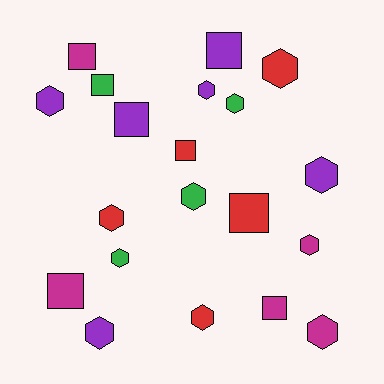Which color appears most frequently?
Purple, with 6 objects.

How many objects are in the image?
There are 20 objects.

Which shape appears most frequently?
Hexagon, with 12 objects.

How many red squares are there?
There are 2 red squares.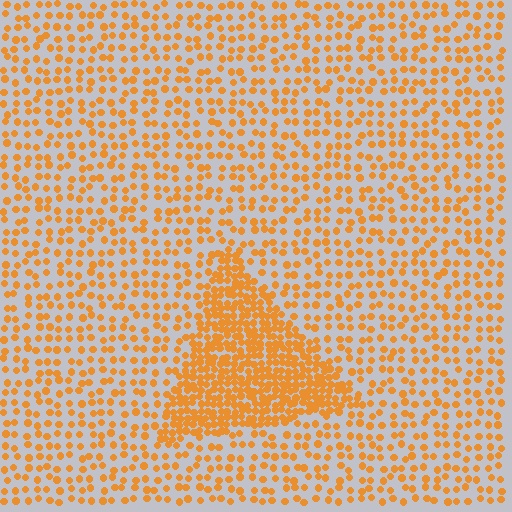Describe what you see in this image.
The image contains small orange elements arranged at two different densities. A triangle-shaped region is visible where the elements are more densely packed than the surrounding area.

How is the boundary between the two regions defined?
The boundary is defined by a change in element density (approximately 2.5x ratio). All elements are the same color, size, and shape.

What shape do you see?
I see a triangle.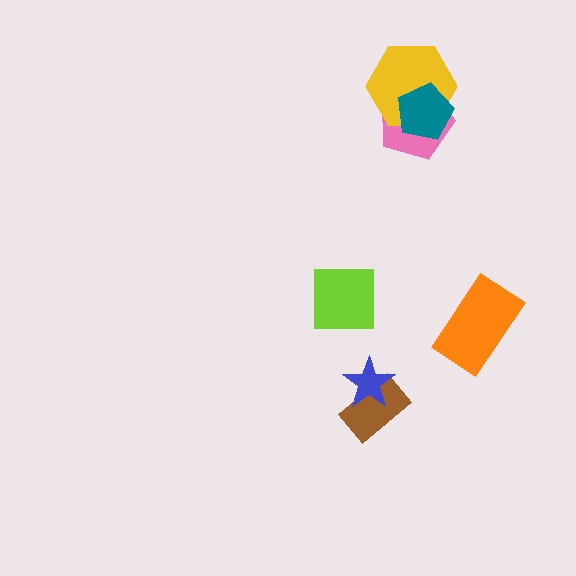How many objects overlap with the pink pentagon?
2 objects overlap with the pink pentagon.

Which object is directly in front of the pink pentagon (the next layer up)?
The yellow hexagon is directly in front of the pink pentagon.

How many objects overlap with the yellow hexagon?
2 objects overlap with the yellow hexagon.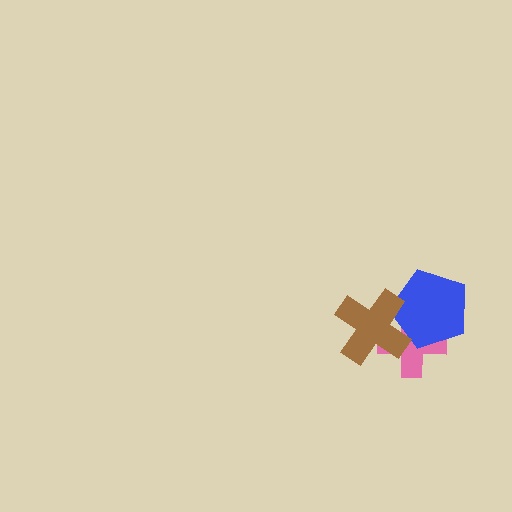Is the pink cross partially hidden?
Yes, it is partially covered by another shape.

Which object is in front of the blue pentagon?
The brown cross is in front of the blue pentagon.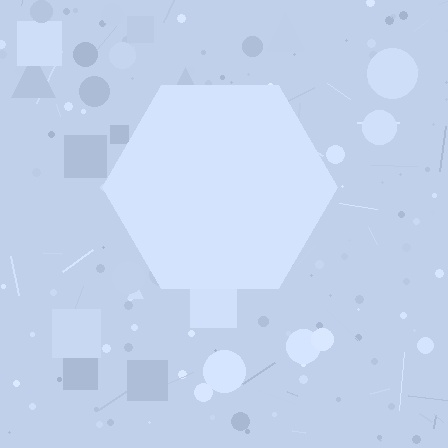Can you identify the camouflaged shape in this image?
The camouflaged shape is a hexagon.